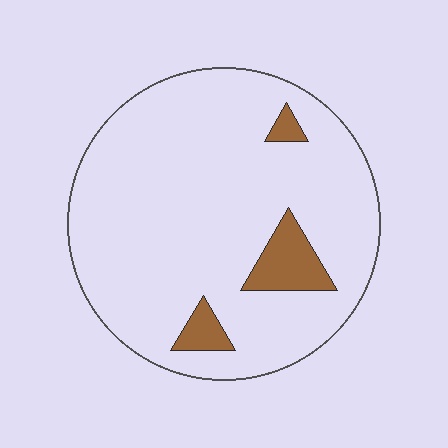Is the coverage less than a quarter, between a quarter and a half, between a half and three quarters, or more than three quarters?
Less than a quarter.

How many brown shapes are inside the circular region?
3.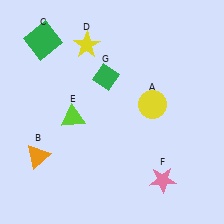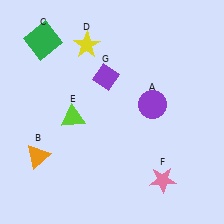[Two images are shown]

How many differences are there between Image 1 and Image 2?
There are 2 differences between the two images.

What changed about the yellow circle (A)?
In Image 1, A is yellow. In Image 2, it changed to purple.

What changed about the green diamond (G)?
In Image 1, G is green. In Image 2, it changed to purple.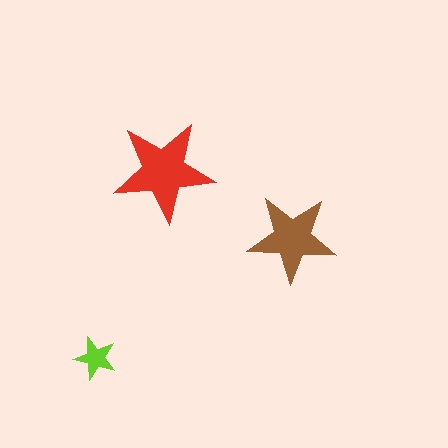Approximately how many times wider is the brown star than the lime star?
About 2 times wider.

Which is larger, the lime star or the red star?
The red one.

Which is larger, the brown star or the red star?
The red one.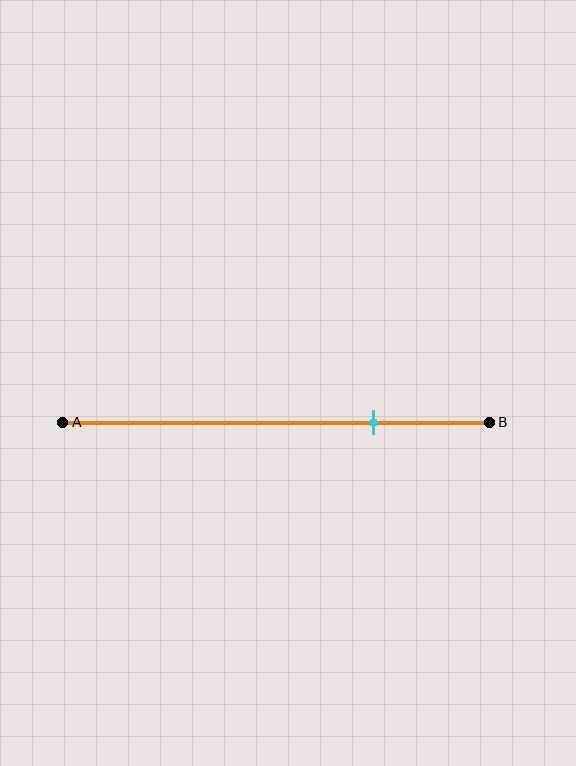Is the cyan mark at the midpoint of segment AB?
No, the mark is at about 75% from A, not at the 50% midpoint.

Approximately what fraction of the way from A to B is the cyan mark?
The cyan mark is approximately 75% of the way from A to B.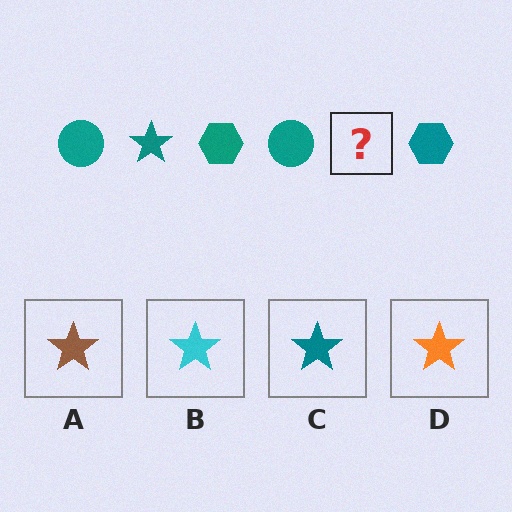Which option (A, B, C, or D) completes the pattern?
C.